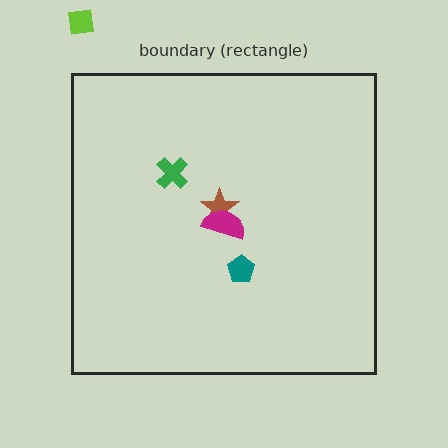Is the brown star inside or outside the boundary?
Inside.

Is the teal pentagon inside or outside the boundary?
Inside.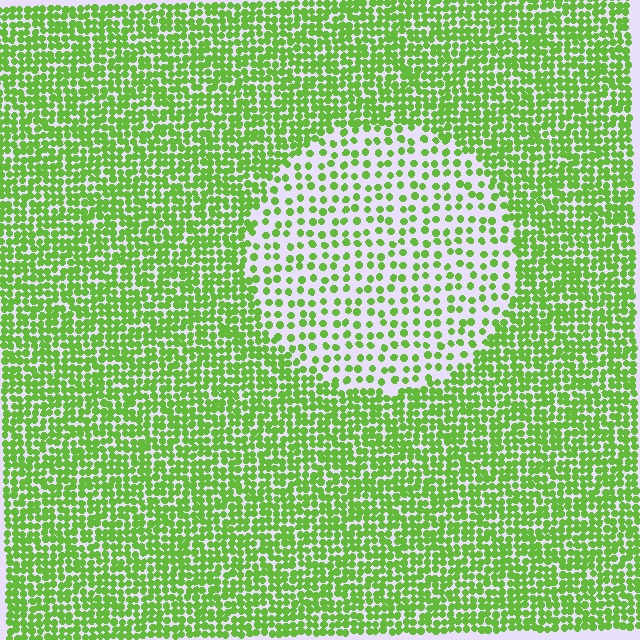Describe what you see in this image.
The image contains small lime elements arranged at two different densities. A circle-shaped region is visible where the elements are less densely packed than the surrounding area.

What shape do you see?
I see a circle.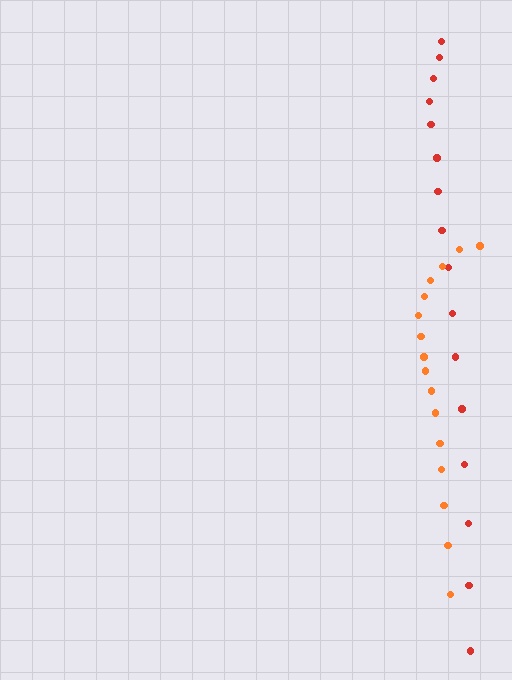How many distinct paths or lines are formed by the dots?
There are 2 distinct paths.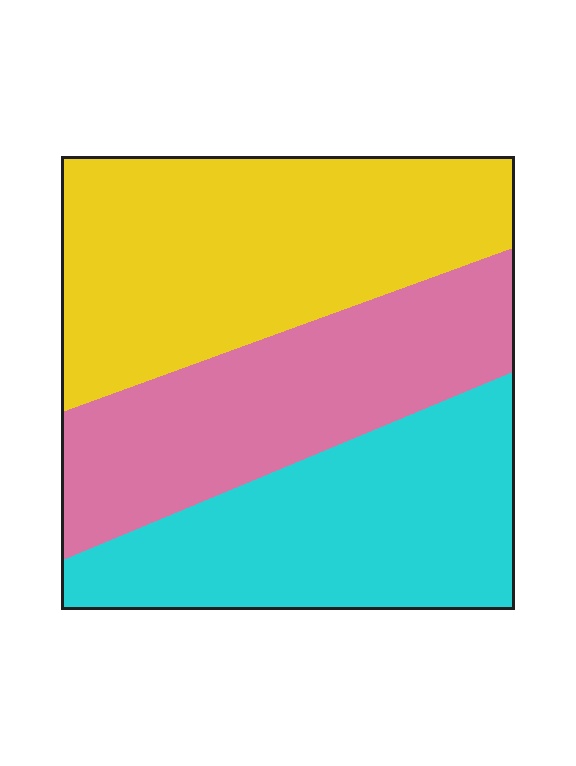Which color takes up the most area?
Yellow, at roughly 40%.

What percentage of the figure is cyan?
Cyan takes up about one third (1/3) of the figure.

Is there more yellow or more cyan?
Yellow.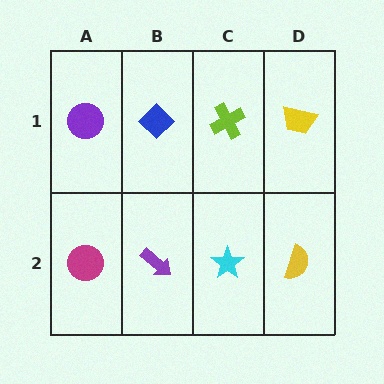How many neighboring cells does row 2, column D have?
2.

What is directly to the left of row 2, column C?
A purple arrow.